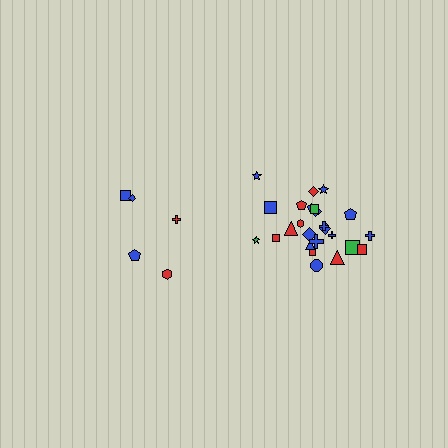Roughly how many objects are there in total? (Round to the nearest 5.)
Roughly 30 objects in total.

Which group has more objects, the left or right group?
The right group.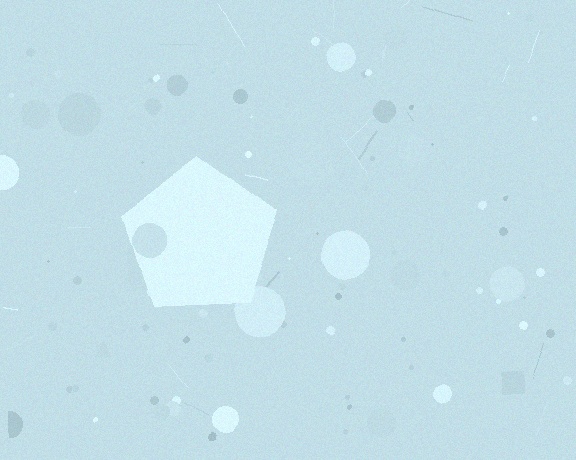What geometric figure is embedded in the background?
A pentagon is embedded in the background.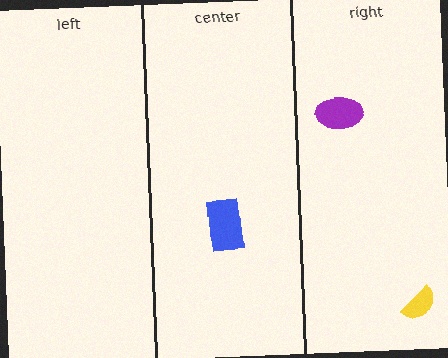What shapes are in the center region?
The blue rectangle.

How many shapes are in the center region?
1.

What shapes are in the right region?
The yellow semicircle, the purple ellipse.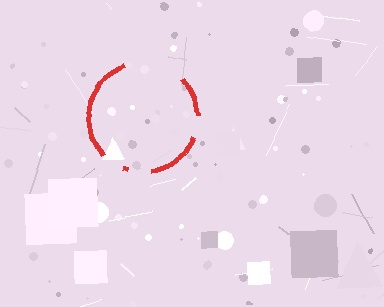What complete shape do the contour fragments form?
The contour fragments form a circle.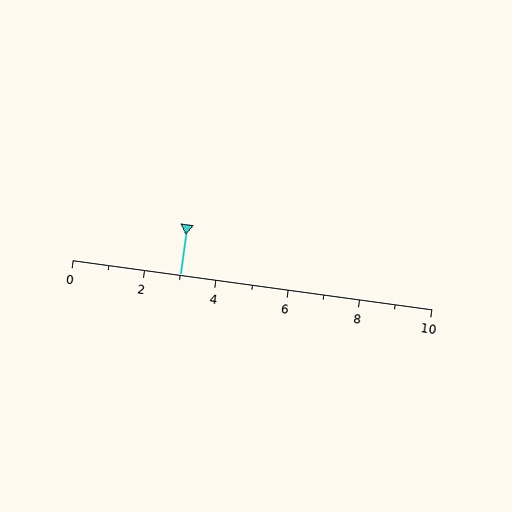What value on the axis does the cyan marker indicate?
The marker indicates approximately 3.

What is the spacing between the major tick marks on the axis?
The major ticks are spaced 2 apart.